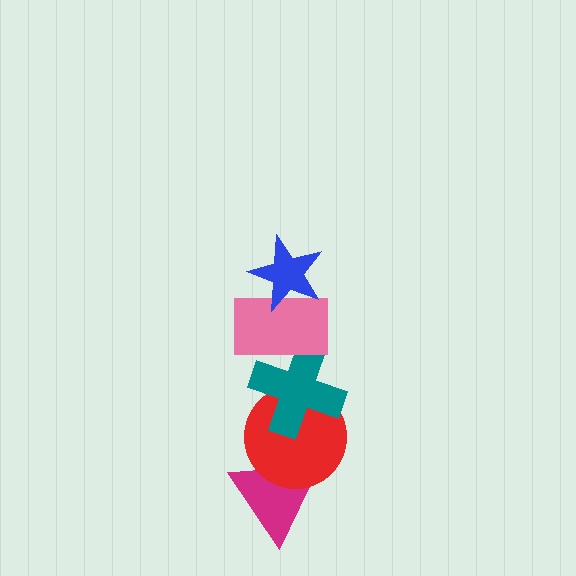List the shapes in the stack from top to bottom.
From top to bottom: the blue star, the pink rectangle, the teal cross, the red circle, the magenta triangle.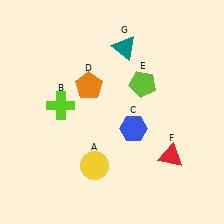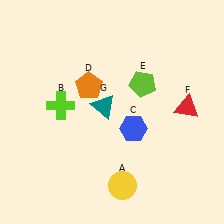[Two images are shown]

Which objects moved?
The objects that moved are: the yellow circle (A), the red triangle (F), the teal triangle (G).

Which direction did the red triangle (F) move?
The red triangle (F) moved up.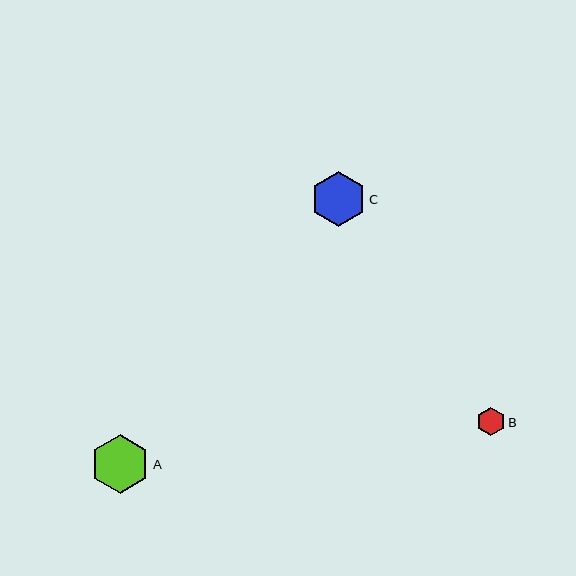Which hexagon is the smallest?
Hexagon B is the smallest with a size of approximately 28 pixels.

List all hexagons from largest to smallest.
From largest to smallest: A, C, B.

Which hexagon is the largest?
Hexagon A is the largest with a size of approximately 59 pixels.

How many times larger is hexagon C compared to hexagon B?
Hexagon C is approximately 2.0 times the size of hexagon B.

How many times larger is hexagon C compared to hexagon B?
Hexagon C is approximately 2.0 times the size of hexagon B.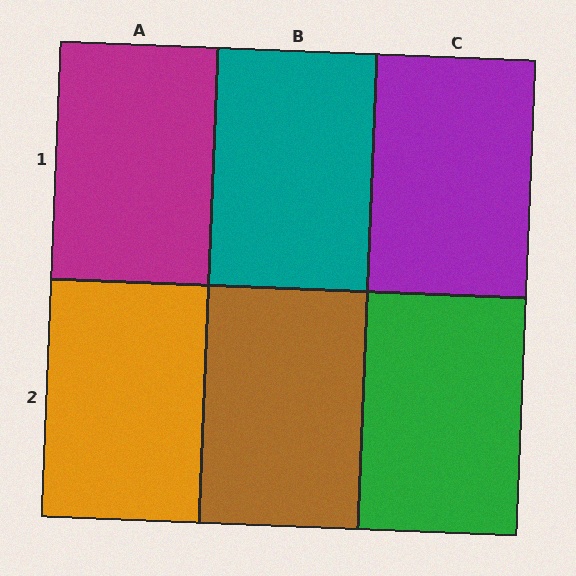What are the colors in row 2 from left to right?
Orange, brown, green.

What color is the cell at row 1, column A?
Magenta.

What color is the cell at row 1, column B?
Teal.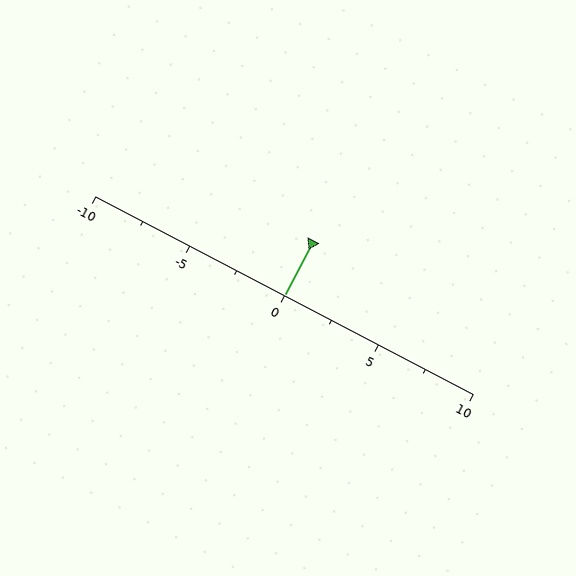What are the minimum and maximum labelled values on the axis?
The axis runs from -10 to 10.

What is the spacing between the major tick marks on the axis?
The major ticks are spaced 5 apart.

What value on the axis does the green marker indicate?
The marker indicates approximately 0.